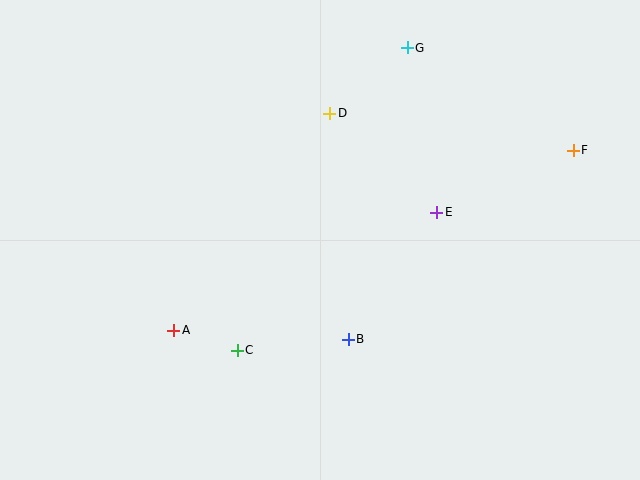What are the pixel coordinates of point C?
Point C is at (237, 350).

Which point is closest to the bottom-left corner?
Point A is closest to the bottom-left corner.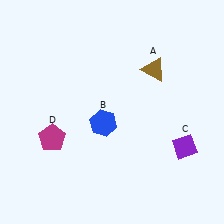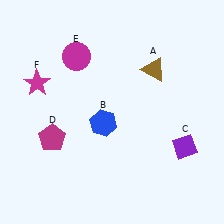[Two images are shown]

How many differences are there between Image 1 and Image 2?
There are 2 differences between the two images.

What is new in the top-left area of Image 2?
A magenta circle (E) was added in the top-left area of Image 2.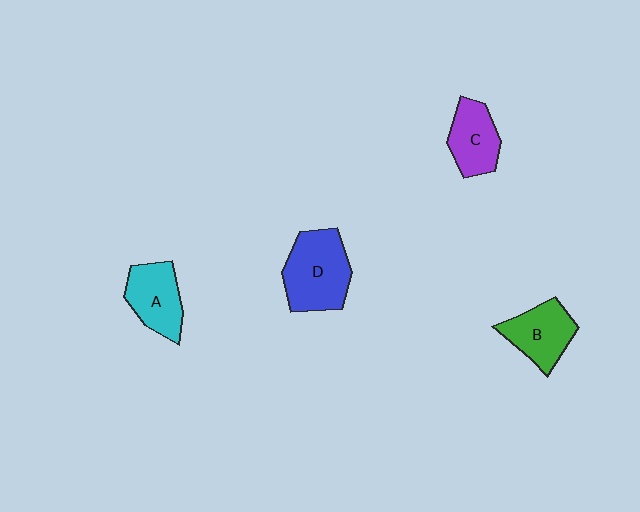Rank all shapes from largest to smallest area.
From largest to smallest: D (blue), A (cyan), B (green), C (purple).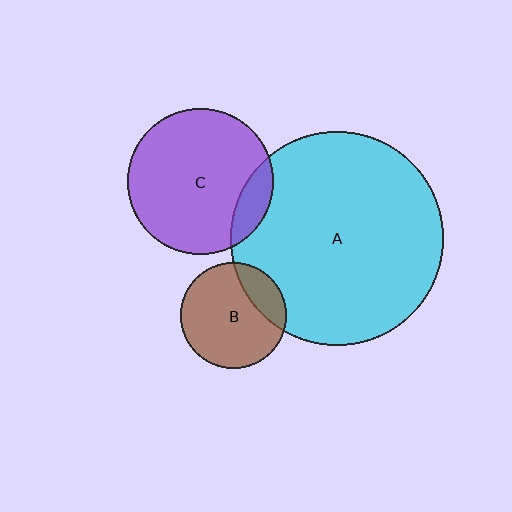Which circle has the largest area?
Circle A (cyan).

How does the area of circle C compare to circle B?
Approximately 1.9 times.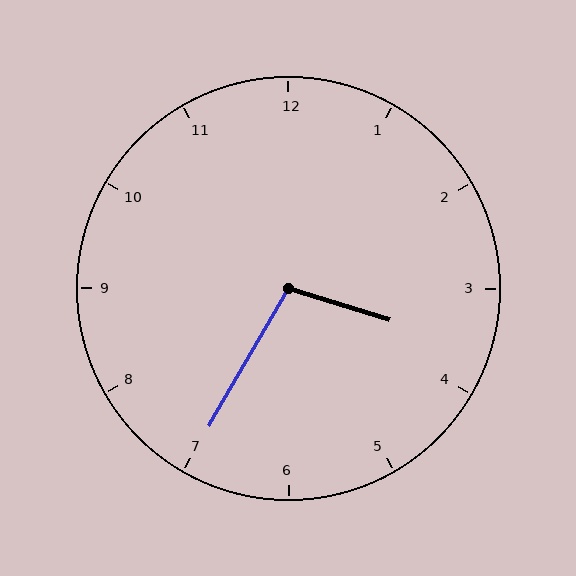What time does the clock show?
3:35.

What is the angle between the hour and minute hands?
Approximately 102 degrees.